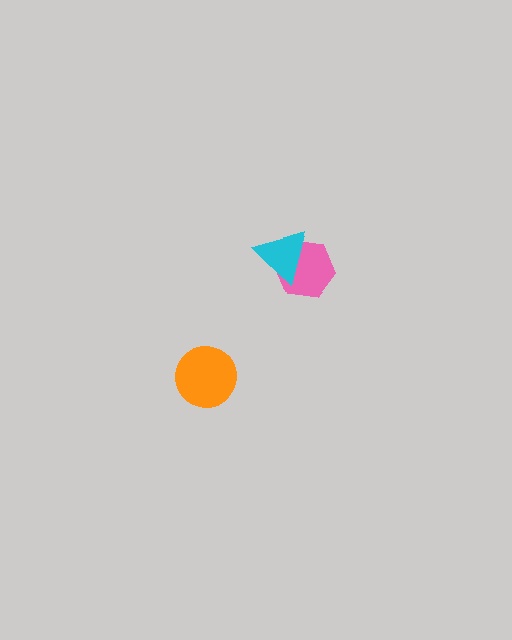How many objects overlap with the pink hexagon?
1 object overlaps with the pink hexagon.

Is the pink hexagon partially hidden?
Yes, it is partially covered by another shape.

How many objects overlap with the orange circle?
0 objects overlap with the orange circle.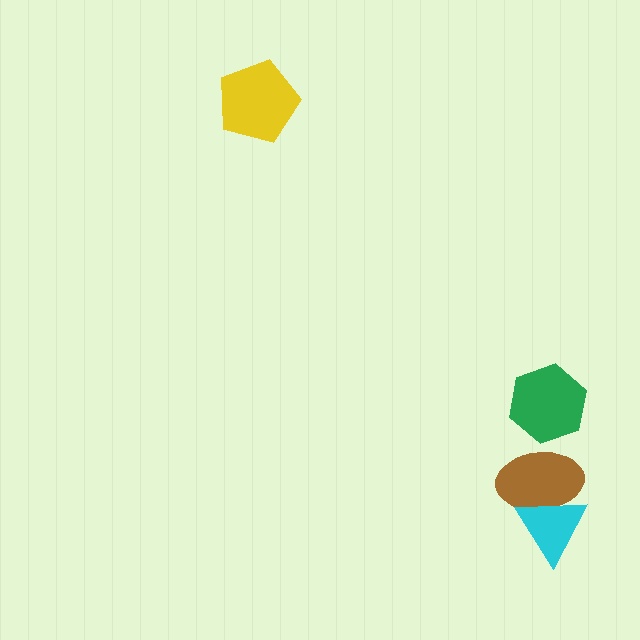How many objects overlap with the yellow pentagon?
0 objects overlap with the yellow pentagon.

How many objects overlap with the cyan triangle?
1 object overlaps with the cyan triangle.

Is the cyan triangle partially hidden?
No, no other shape covers it.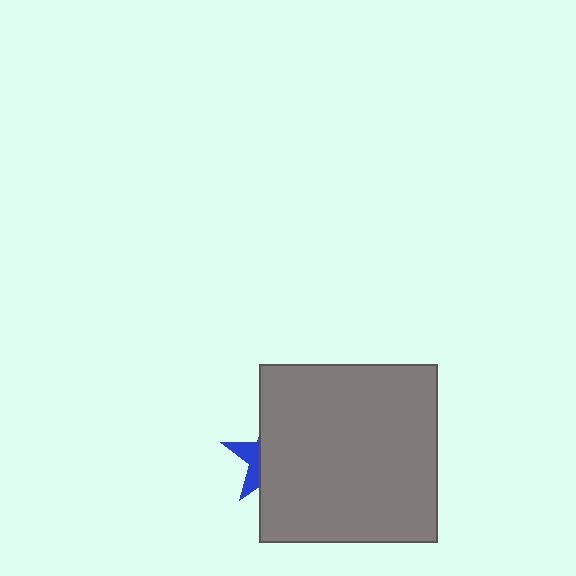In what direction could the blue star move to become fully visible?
The blue star could move left. That would shift it out from behind the gray square entirely.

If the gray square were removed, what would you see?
You would see the complete blue star.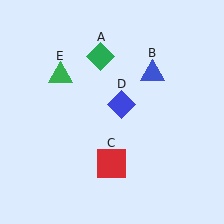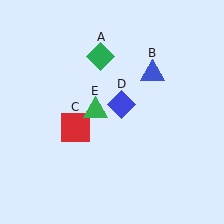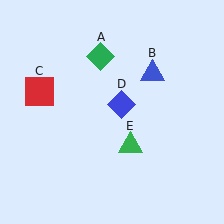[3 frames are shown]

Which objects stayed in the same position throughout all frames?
Green diamond (object A) and blue triangle (object B) and blue diamond (object D) remained stationary.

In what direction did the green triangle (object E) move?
The green triangle (object E) moved down and to the right.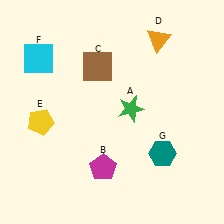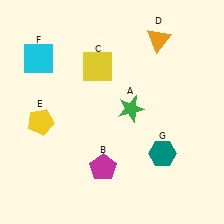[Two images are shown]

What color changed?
The square (C) changed from brown in Image 1 to yellow in Image 2.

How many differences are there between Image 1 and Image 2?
There is 1 difference between the two images.